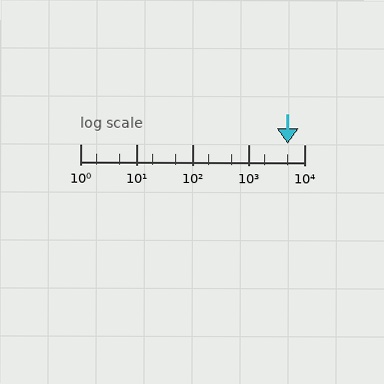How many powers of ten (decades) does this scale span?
The scale spans 4 decades, from 1 to 10000.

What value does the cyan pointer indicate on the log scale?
The pointer indicates approximately 5000.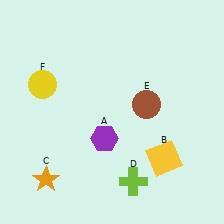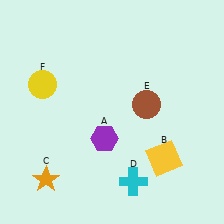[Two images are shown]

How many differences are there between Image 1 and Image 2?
There is 1 difference between the two images.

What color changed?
The cross (D) changed from lime in Image 1 to cyan in Image 2.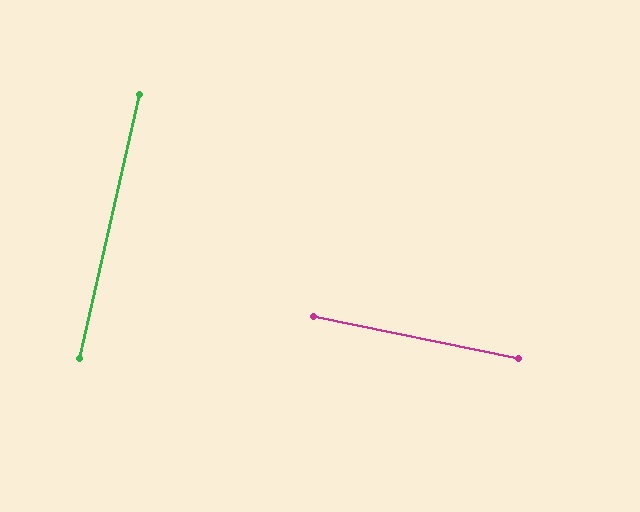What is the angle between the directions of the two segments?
Approximately 89 degrees.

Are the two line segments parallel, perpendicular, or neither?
Perpendicular — they meet at approximately 89°.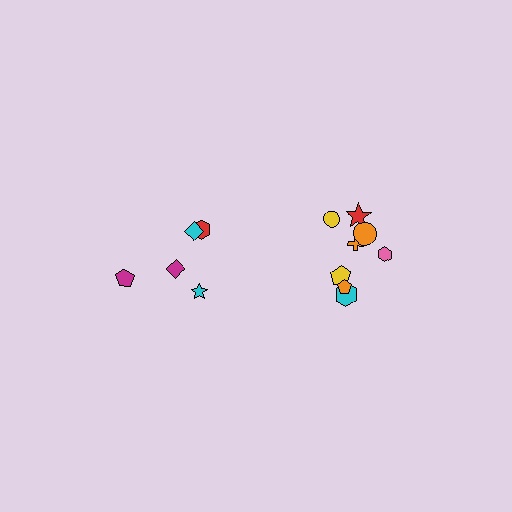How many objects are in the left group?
There are 5 objects.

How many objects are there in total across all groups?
There are 13 objects.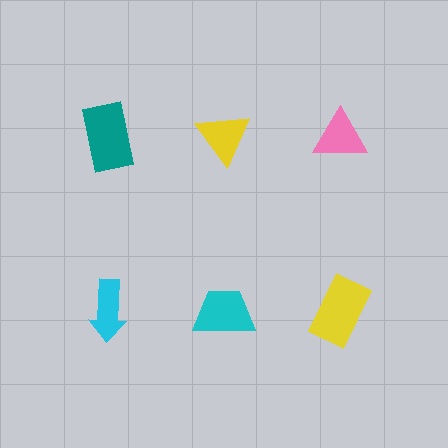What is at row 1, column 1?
A teal rectangle.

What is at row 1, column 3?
A pink triangle.